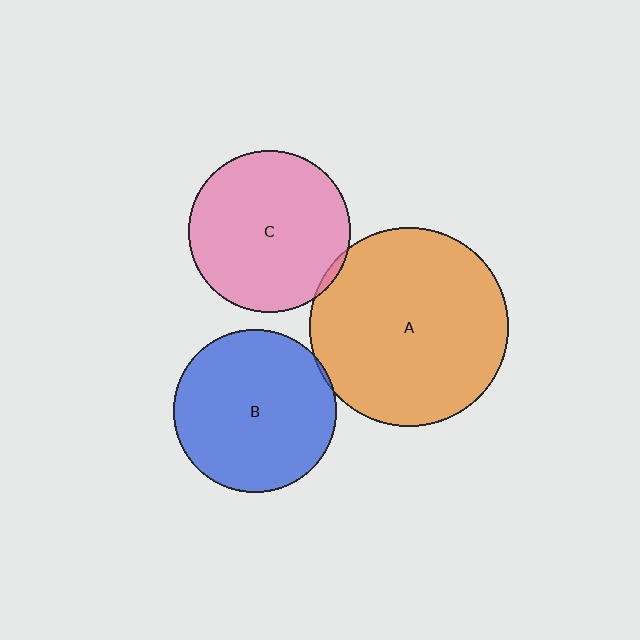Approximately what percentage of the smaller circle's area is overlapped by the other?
Approximately 5%.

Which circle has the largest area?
Circle A (orange).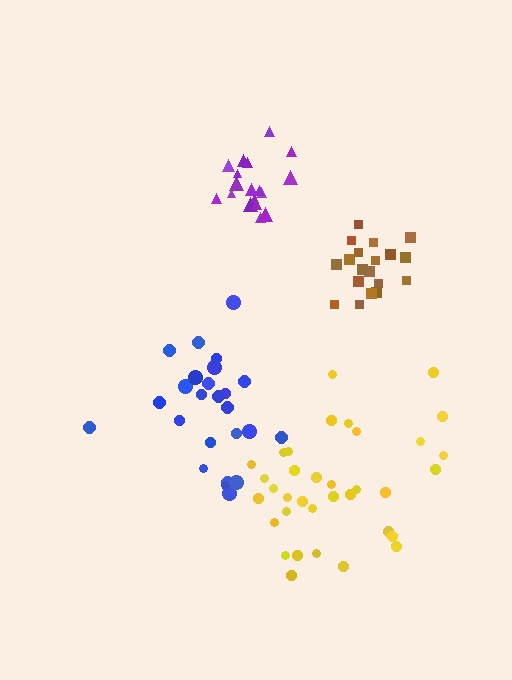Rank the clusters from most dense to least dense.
brown, purple, yellow, blue.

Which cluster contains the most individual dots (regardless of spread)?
Yellow (35).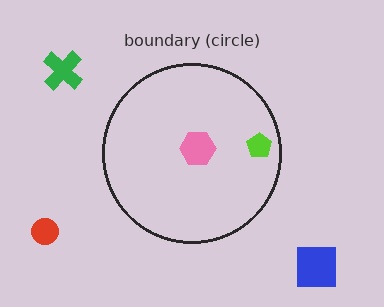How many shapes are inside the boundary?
2 inside, 3 outside.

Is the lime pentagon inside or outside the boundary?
Inside.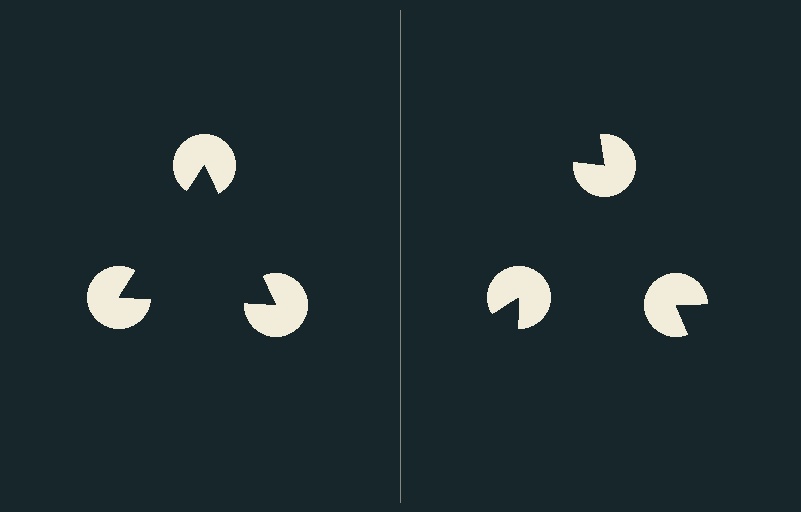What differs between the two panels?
The pac-man discs are positioned identically on both sides; only the wedge orientations differ. On the left they align to a triangle; on the right they are misaligned.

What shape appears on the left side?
An illusory triangle.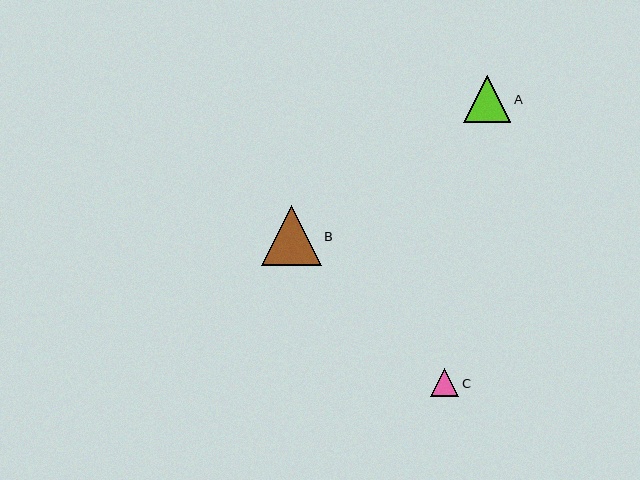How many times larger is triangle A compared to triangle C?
Triangle A is approximately 1.6 times the size of triangle C.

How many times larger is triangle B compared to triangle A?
Triangle B is approximately 1.3 times the size of triangle A.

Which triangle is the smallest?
Triangle C is the smallest with a size of approximately 29 pixels.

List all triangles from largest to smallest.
From largest to smallest: B, A, C.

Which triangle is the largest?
Triangle B is the largest with a size of approximately 60 pixels.